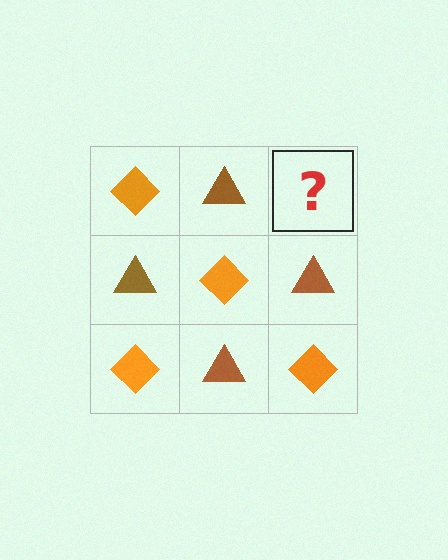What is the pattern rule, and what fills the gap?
The rule is that it alternates orange diamond and brown triangle in a checkerboard pattern. The gap should be filled with an orange diamond.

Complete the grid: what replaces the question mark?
The question mark should be replaced with an orange diamond.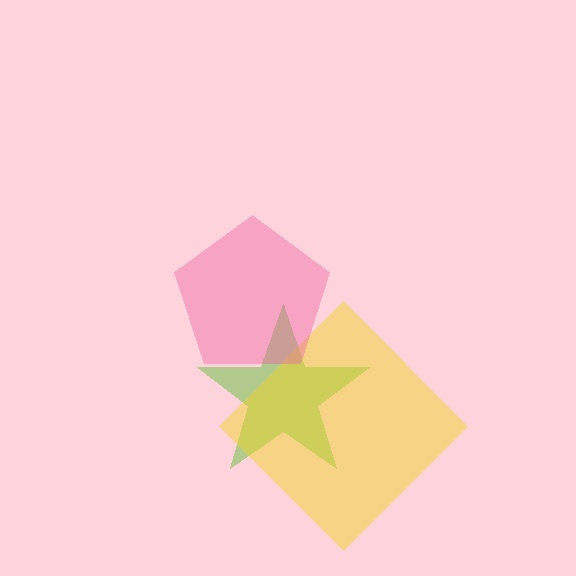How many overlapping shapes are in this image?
There are 3 overlapping shapes in the image.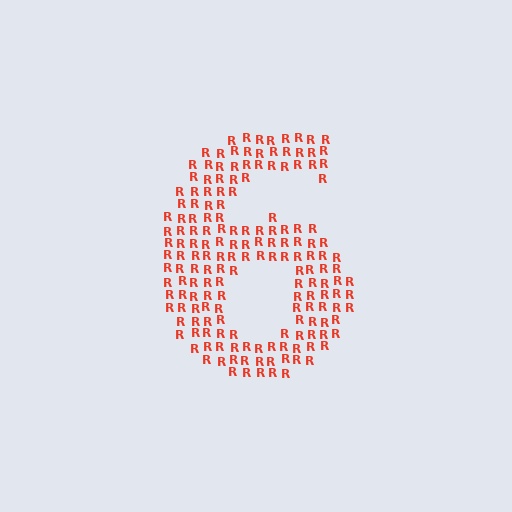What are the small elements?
The small elements are letter R's.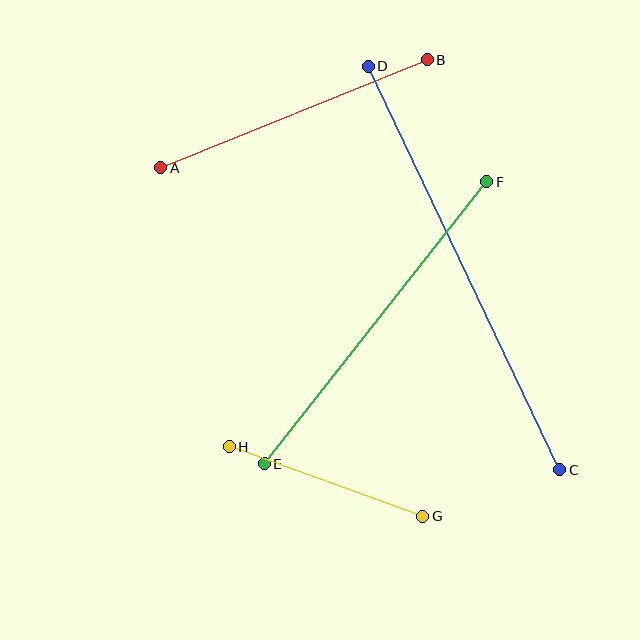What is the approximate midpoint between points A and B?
The midpoint is at approximately (294, 114) pixels.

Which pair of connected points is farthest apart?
Points C and D are farthest apart.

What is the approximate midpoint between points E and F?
The midpoint is at approximately (375, 323) pixels.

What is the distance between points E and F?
The distance is approximately 359 pixels.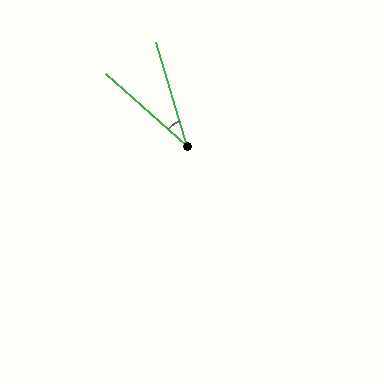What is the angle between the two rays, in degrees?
Approximately 32 degrees.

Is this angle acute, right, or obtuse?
It is acute.